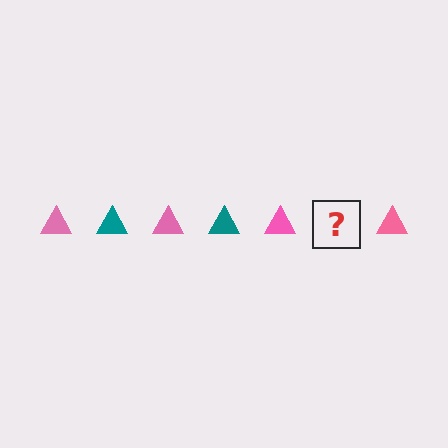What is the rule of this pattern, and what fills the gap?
The rule is that the pattern cycles through pink, teal triangles. The gap should be filled with a teal triangle.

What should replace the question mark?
The question mark should be replaced with a teal triangle.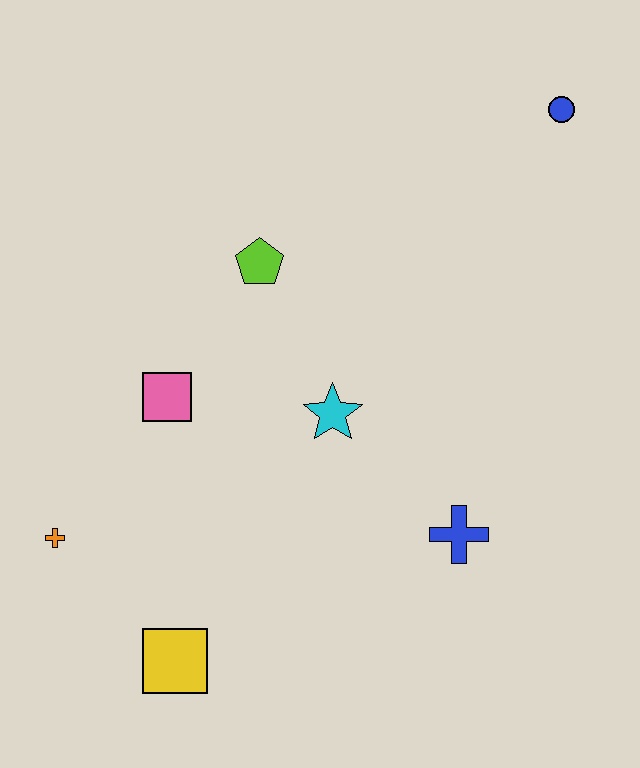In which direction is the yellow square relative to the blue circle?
The yellow square is below the blue circle.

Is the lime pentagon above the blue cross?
Yes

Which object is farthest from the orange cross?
The blue circle is farthest from the orange cross.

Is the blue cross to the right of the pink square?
Yes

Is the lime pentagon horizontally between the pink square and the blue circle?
Yes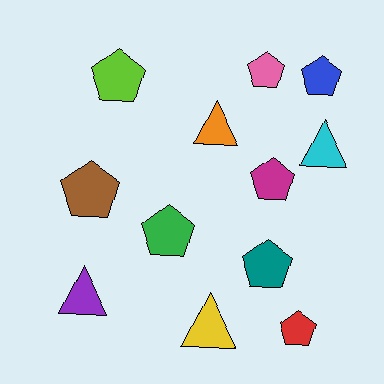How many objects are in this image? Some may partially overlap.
There are 12 objects.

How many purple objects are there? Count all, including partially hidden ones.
There is 1 purple object.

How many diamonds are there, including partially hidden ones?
There are no diamonds.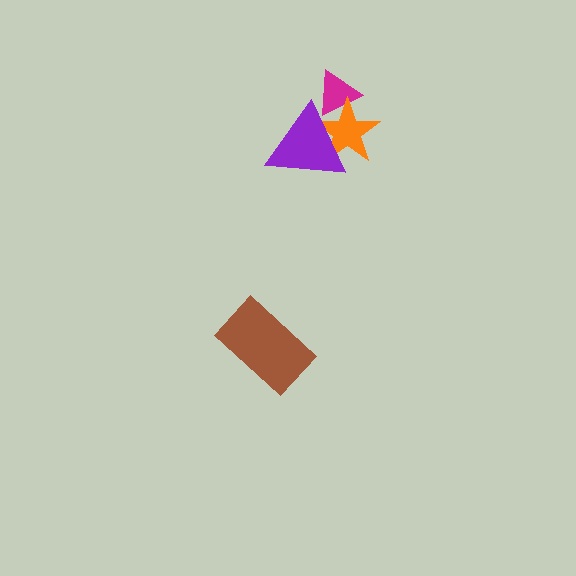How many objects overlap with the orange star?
2 objects overlap with the orange star.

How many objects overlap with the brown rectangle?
0 objects overlap with the brown rectangle.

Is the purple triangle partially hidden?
No, no other shape covers it.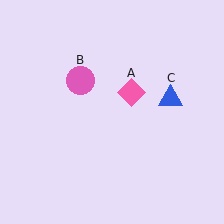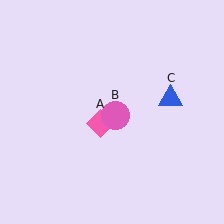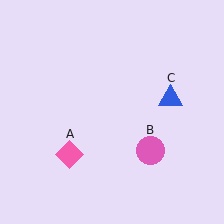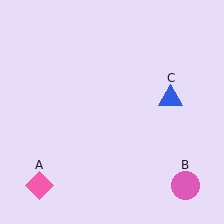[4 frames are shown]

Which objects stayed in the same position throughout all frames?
Blue triangle (object C) remained stationary.